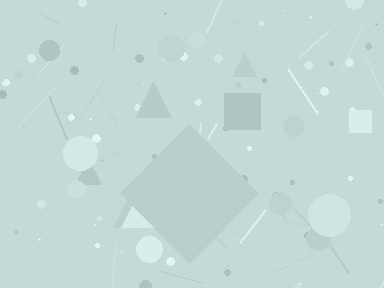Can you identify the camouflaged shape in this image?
The camouflaged shape is a diamond.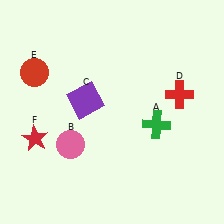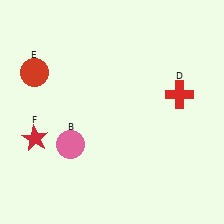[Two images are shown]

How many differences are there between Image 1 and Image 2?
There are 2 differences between the two images.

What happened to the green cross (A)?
The green cross (A) was removed in Image 2. It was in the bottom-right area of Image 1.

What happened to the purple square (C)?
The purple square (C) was removed in Image 2. It was in the top-left area of Image 1.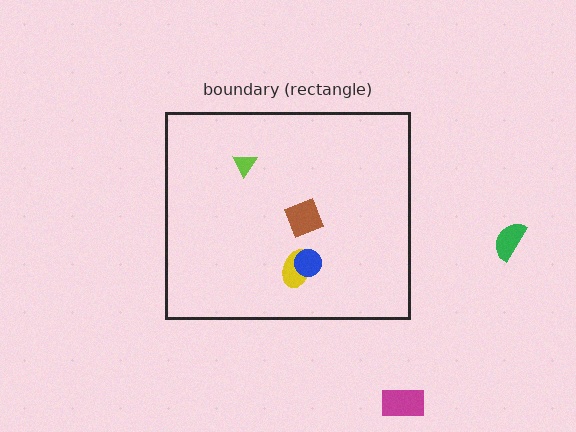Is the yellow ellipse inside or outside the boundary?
Inside.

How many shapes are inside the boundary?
4 inside, 2 outside.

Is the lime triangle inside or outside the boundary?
Inside.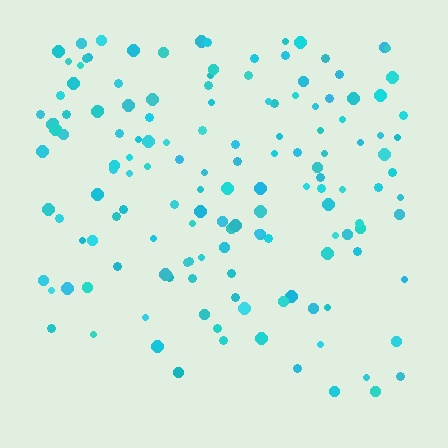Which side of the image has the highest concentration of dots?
The top.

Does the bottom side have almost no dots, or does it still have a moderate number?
Still a moderate number, just noticeably fewer than the top.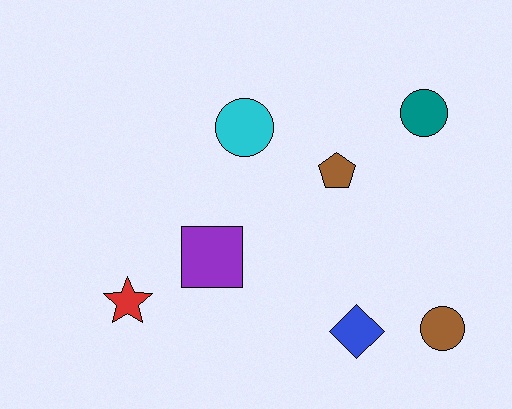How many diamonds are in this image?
There is 1 diamond.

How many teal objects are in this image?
There is 1 teal object.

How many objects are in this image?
There are 7 objects.